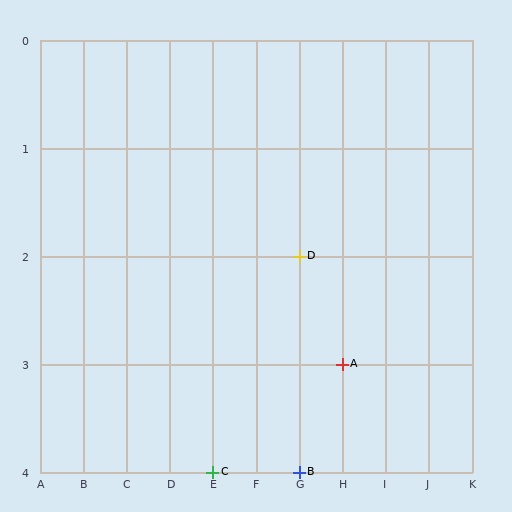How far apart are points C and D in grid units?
Points C and D are 2 columns and 2 rows apart (about 2.8 grid units diagonally).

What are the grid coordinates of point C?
Point C is at grid coordinates (E, 4).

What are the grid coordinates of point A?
Point A is at grid coordinates (H, 3).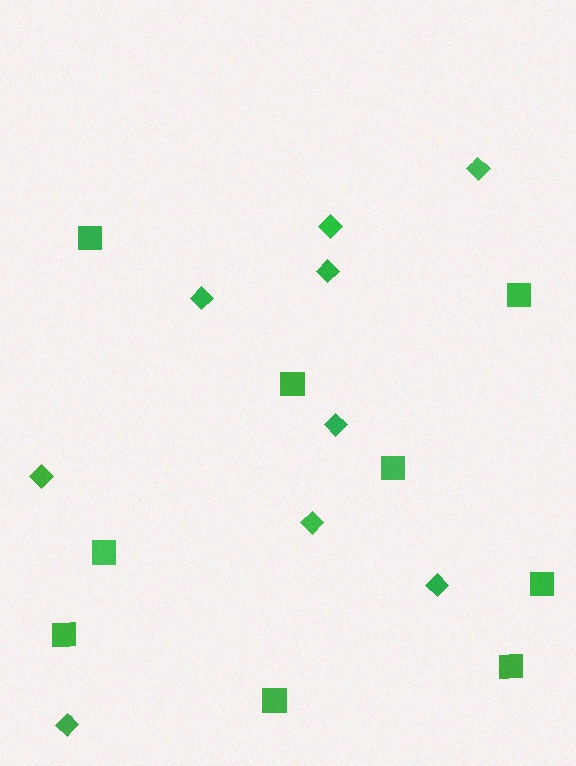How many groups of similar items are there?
There are 2 groups: one group of diamonds (9) and one group of squares (9).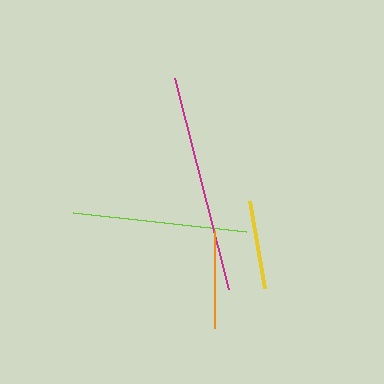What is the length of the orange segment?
The orange segment is approximately 97 pixels long.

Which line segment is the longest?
The magenta line is the longest at approximately 218 pixels.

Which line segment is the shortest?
The yellow line is the shortest at approximately 88 pixels.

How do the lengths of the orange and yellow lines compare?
The orange and yellow lines are approximately the same length.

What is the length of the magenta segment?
The magenta segment is approximately 218 pixels long.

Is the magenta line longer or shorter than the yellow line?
The magenta line is longer than the yellow line.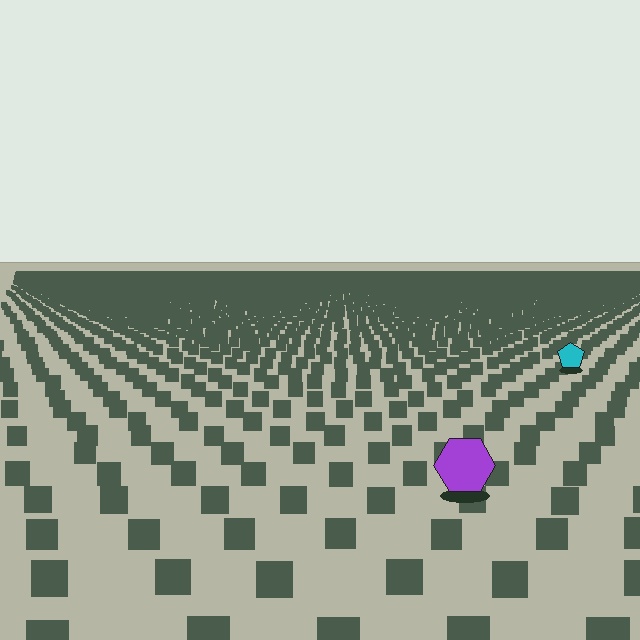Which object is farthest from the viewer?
The cyan pentagon is farthest from the viewer. It appears smaller and the ground texture around it is denser.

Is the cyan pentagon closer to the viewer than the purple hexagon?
No. The purple hexagon is closer — you can tell from the texture gradient: the ground texture is coarser near it.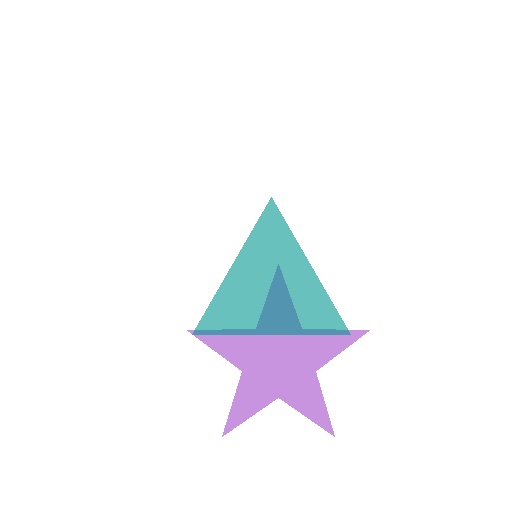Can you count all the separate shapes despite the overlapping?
Yes, there are 2 separate shapes.